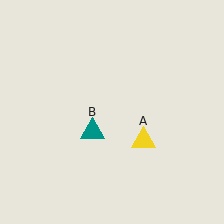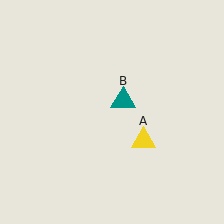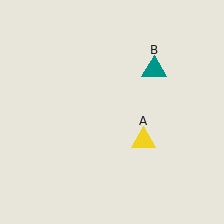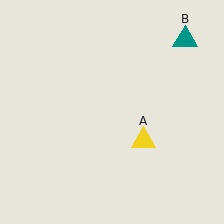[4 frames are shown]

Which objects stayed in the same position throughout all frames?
Yellow triangle (object A) remained stationary.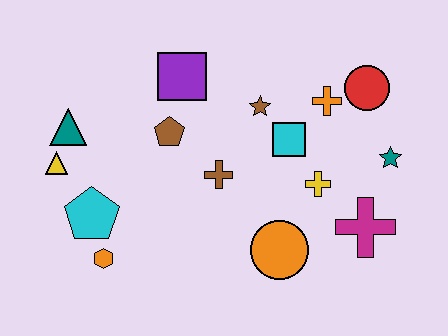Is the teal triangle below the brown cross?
No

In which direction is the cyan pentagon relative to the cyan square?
The cyan pentagon is to the left of the cyan square.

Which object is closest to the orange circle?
The yellow cross is closest to the orange circle.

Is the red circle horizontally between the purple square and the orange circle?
No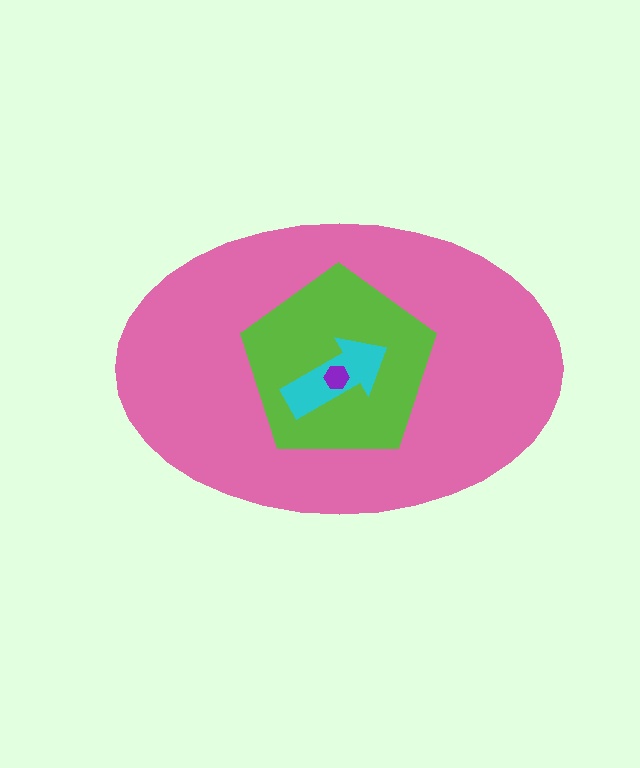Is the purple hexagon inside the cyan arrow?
Yes.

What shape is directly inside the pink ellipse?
The lime pentagon.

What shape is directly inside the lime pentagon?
The cyan arrow.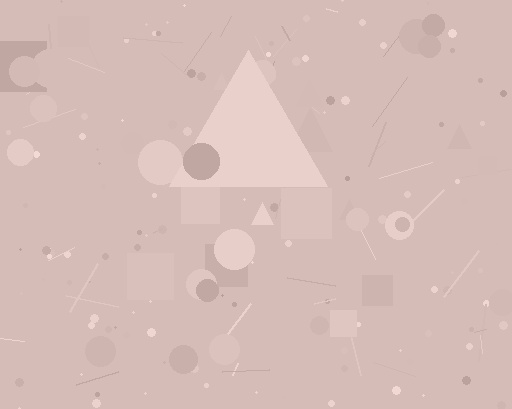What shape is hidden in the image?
A triangle is hidden in the image.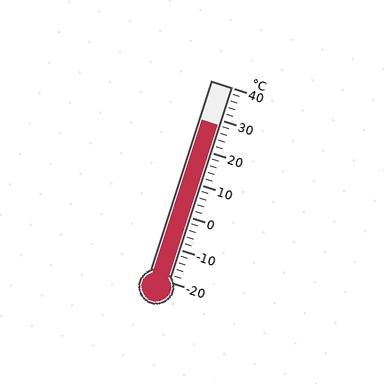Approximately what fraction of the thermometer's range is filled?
The thermometer is filled to approximately 80% of its range.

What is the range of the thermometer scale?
The thermometer scale ranges from -20°C to 40°C.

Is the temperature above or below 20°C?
The temperature is above 20°C.